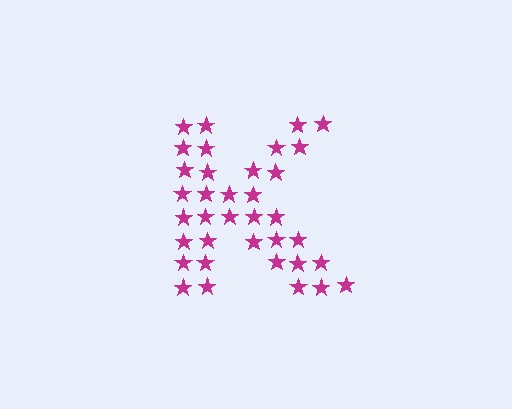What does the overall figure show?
The overall figure shows the letter K.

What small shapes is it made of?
It is made of small stars.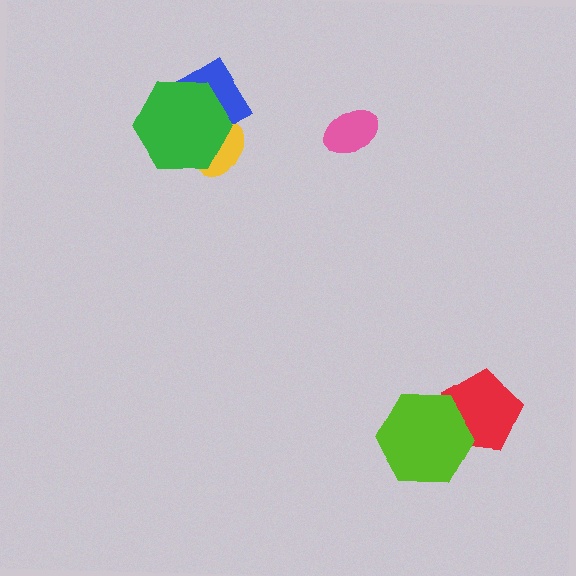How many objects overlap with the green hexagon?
2 objects overlap with the green hexagon.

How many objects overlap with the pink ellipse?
0 objects overlap with the pink ellipse.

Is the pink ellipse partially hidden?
No, no other shape covers it.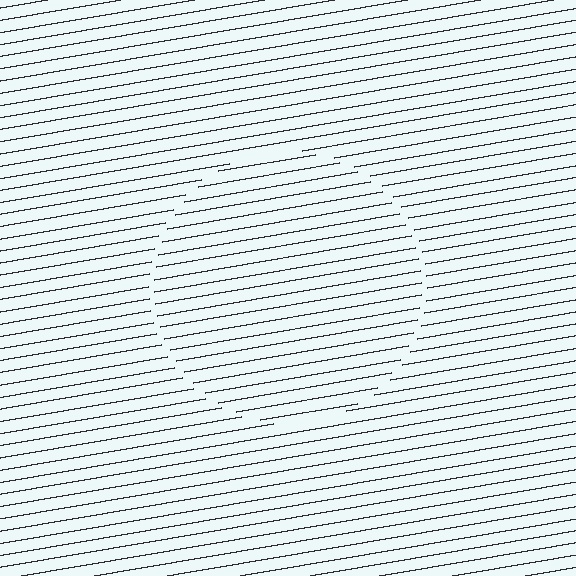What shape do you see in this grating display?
An illusory circle. The interior of the shape contains the same grating, shifted by half a period — the contour is defined by the phase discontinuity where line-ends from the inner and outer gratings abut.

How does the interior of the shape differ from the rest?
The interior of the shape contains the same grating, shifted by half a period — the contour is defined by the phase discontinuity where line-ends from the inner and outer gratings abut.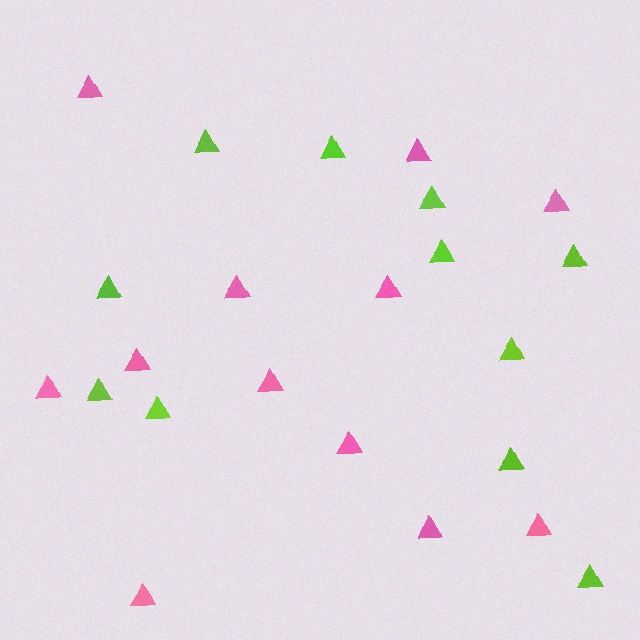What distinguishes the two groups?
There are 2 groups: one group of lime triangles (11) and one group of pink triangles (12).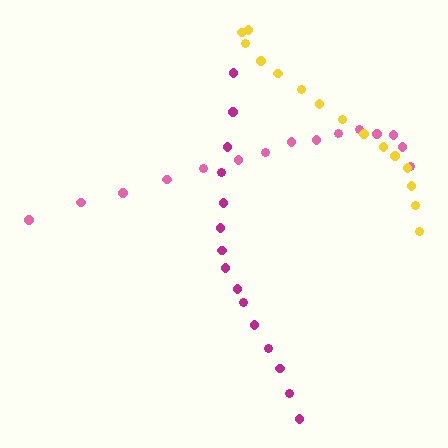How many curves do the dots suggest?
There are 3 distinct paths.